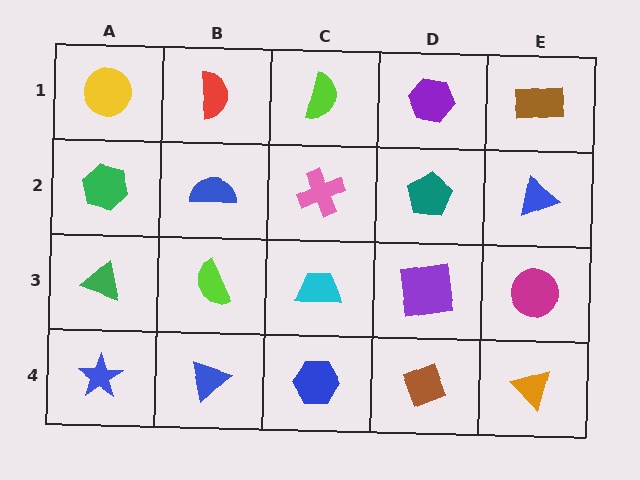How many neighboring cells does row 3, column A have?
3.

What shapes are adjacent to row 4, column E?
A magenta circle (row 3, column E), a brown diamond (row 4, column D).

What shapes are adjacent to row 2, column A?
A yellow circle (row 1, column A), a green triangle (row 3, column A), a blue semicircle (row 2, column B).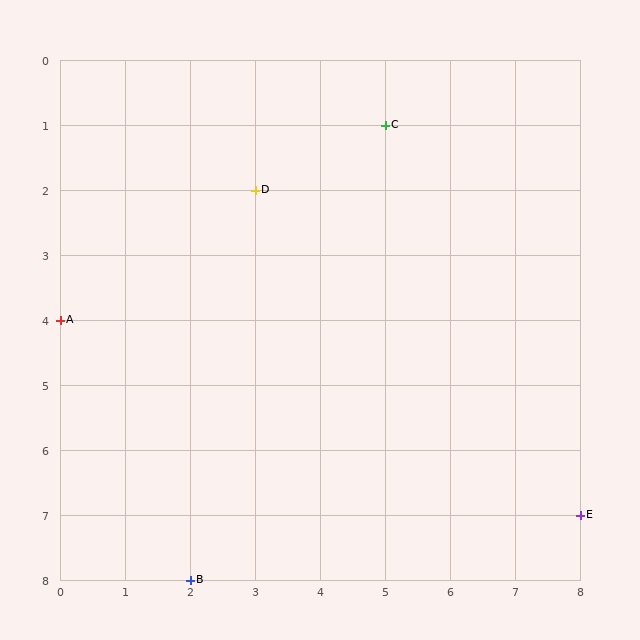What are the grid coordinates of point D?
Point D is at grid coordinates (3, 2).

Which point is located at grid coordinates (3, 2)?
Point D is at (3, 2).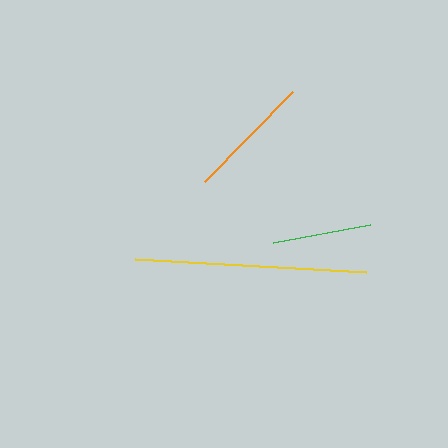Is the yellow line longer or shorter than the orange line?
The yellow line is longer than the orange line.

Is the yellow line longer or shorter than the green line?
The yellow line is longer than the green line.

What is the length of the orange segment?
The orange segment is approximately 125 pixels long.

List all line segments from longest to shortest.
From longest to shortest: yellow, orange, green.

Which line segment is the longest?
The yellow line is the longest at approximately 232 pixels.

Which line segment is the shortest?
The green line is the shortest at approximately 98 pixels.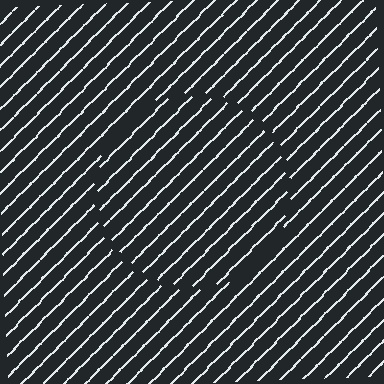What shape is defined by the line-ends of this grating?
An illusory circle. The interior of the shape contains the same grating, shifted by half a period — the contour is defined by the phase discontinuity where line-ends from the inner and outer gratings abut.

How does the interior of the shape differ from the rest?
The interior of the shape contains the same grating, shifted by half a period — the contour is defined by the phase discontinuity where line-ends from the inner and outer gratings abut.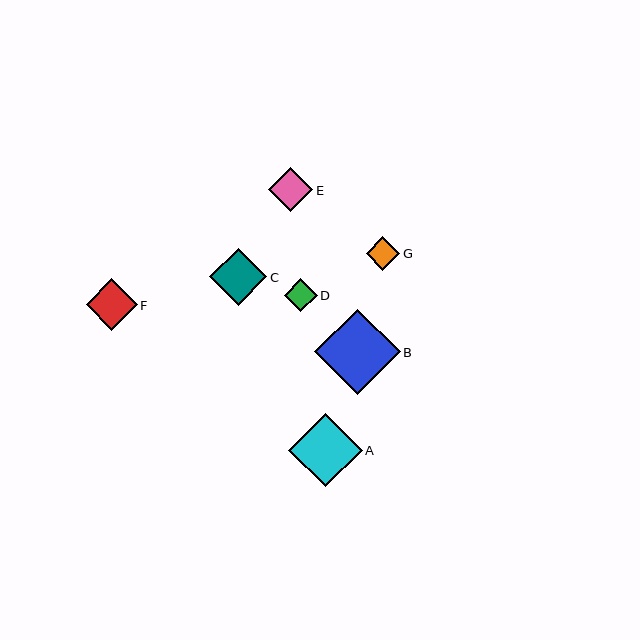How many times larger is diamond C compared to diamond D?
Diamond C is approximately 1.8 times the size of diamond D.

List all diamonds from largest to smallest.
From largest to smallest: B, A, C, F, E, G, D.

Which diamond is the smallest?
Diamond D is the smallest with a size of approximately 33 pixels.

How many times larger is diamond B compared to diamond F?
Diamond B is approximately 1.7 times the size of diamond F.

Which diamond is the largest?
Diamond B is the largest with a size of approximately 85 pixels.